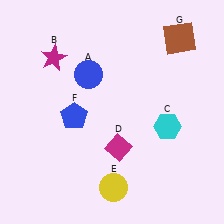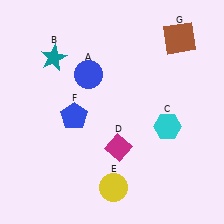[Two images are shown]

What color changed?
The star (B) changed from magenta in Image 1 to teal in Image 2.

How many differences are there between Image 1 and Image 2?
There is 1 difference between the two images.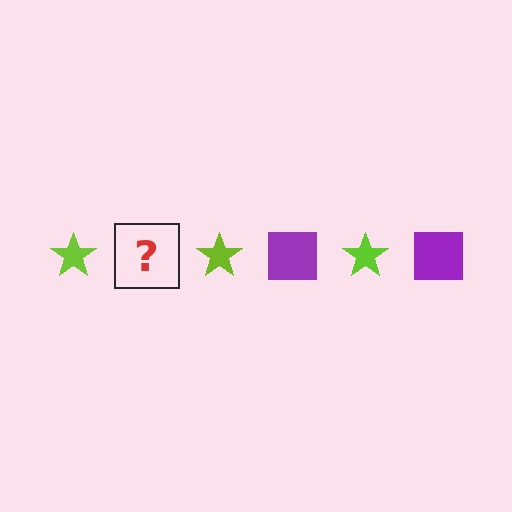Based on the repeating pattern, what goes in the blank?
The blank should be a purple square.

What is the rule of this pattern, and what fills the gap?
The rule is that the pattern alternates between lime star and purple square. The gap should be filled with a purple square.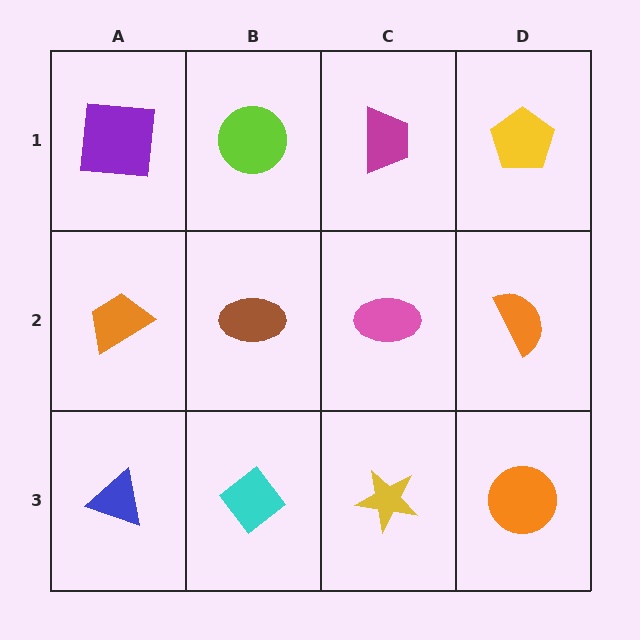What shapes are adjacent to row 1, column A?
An orange trapezoid (row 2, column A), a lime circle (row 1, column B).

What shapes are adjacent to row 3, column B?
A brown ellipse (row 2, column B), a blue triangle (row 3, column A), a yellow star (row 3, column C).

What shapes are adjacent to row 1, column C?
A pink ellipse (row 2, column C), a lime circle (row 1, column B), a yellow pentagon (row 1, column D).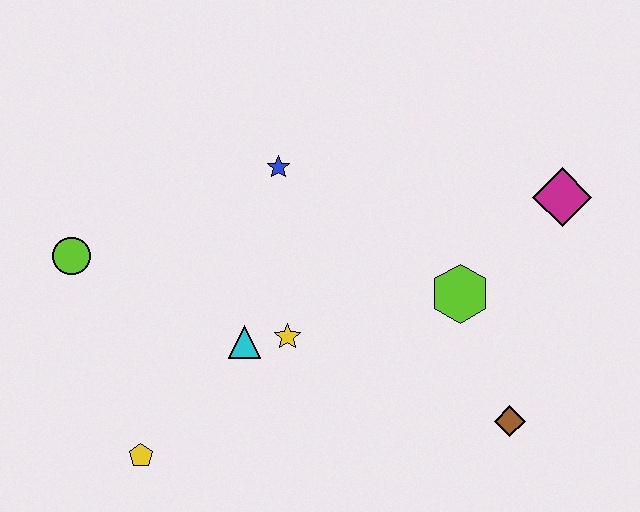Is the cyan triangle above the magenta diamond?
No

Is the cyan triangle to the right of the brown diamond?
No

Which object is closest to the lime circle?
The cyan triangle is closest to the lime circle.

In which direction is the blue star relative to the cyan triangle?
The blue star is above the cyan triangle.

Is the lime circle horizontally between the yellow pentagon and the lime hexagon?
No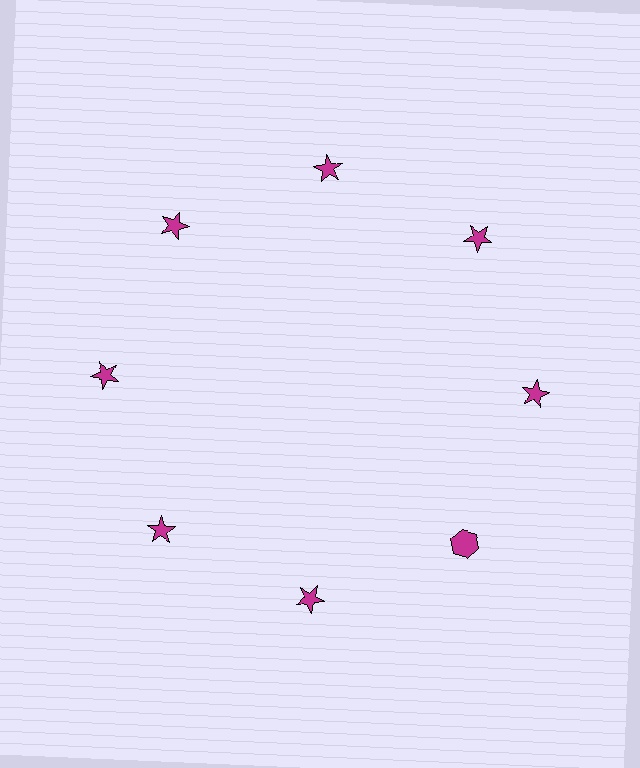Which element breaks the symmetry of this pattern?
The magenta hexagon at roughly the 4 o'clock position breaks the symmetry. All other shapes are magenta stars.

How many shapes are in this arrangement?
There are 8 shapes arranged in a ring pattern.